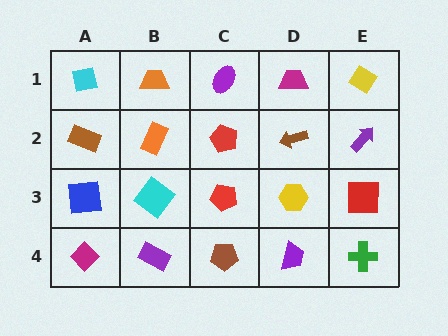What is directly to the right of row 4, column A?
A purple rectangle.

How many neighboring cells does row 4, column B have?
3.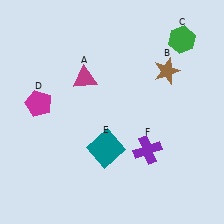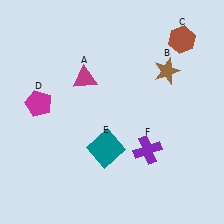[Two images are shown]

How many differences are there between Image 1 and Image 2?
There is 1 difference between the two images.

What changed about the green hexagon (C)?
In Image 1, C is green. In Image 2, it changed to brown.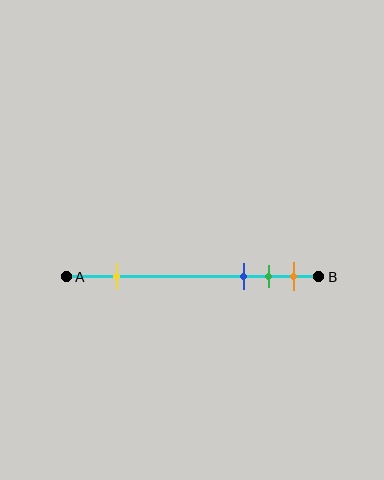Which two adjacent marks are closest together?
The green and orange marks are the closest adjacent pair.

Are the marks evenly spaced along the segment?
No, the marks are not evenly spaced.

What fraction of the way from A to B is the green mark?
The green mark is approximately 80% (0.8) of the way from A to B.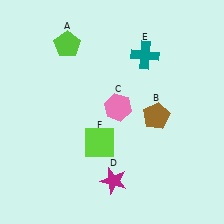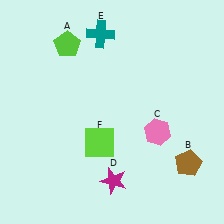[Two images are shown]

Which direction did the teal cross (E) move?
The teal cross (E) moved left.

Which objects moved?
The objects that moved are: the brown pentagon (B), the pink hexagon (C), the teal cross (E).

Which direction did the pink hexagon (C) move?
The pink hexagon (C) moved right.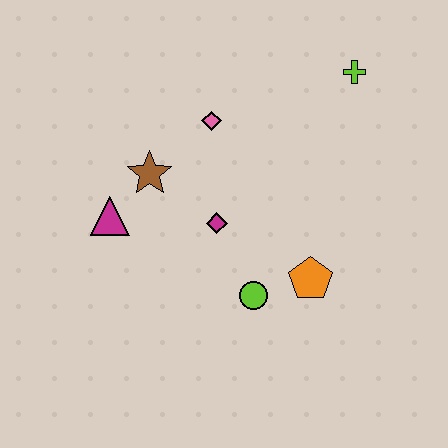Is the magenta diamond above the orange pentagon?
Yes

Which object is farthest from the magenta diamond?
The lime cross is farthest from the magenta diamond.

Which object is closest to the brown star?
The magenta triangle is closest to the brown star.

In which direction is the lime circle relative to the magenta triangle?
The lime circle is to the right of the magenta triangle.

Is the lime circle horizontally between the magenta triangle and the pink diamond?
No